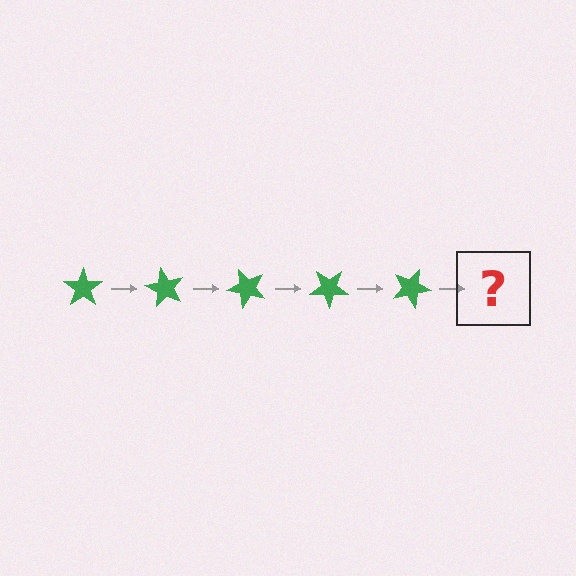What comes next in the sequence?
The next element should be a green star rotated 300 degrees.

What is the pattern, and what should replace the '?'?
The pattern is that the star rotates 60 degrees each step. The '?' should be a green star rotated 300 degrees.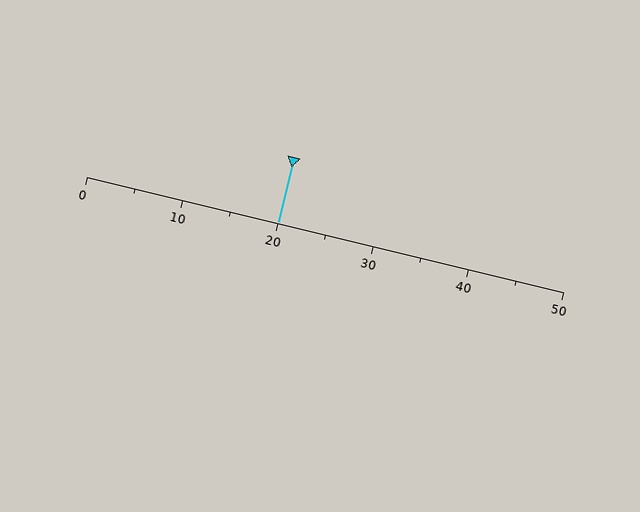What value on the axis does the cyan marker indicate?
The marker indicates approximately 20.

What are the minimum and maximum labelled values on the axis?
The axis runs from 0 to 50.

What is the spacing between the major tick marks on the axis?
The major ticks are spaced 10 apart.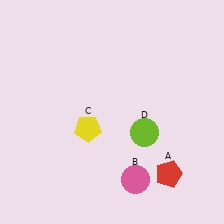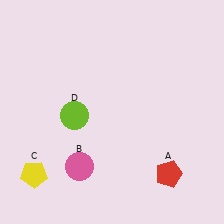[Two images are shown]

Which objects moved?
The objects that moved are: the pink circle (B), the yellow pentagon (C), the lime circle (D).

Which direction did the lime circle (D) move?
The lime circle (D) moved left.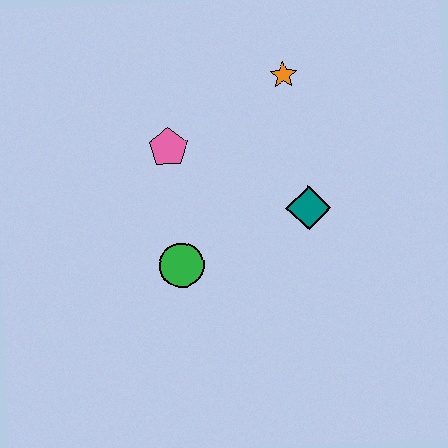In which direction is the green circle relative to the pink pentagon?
The green circle is below the pink pentagon.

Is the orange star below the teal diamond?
No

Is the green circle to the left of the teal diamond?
Yes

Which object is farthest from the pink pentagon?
The teal diamond is farthest from the pink pentagon.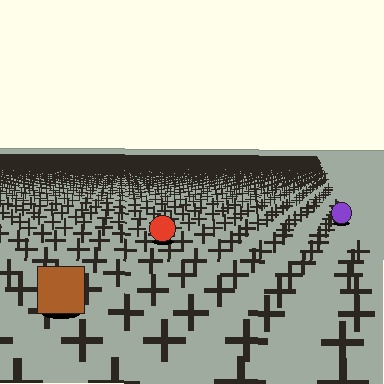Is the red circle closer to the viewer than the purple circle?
Yes. The red circle is closer — you can tell from the texture gradient: the ground texture is coarser near it.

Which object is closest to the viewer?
The brown square is closest. The texture marks near it are larger and more spread out.